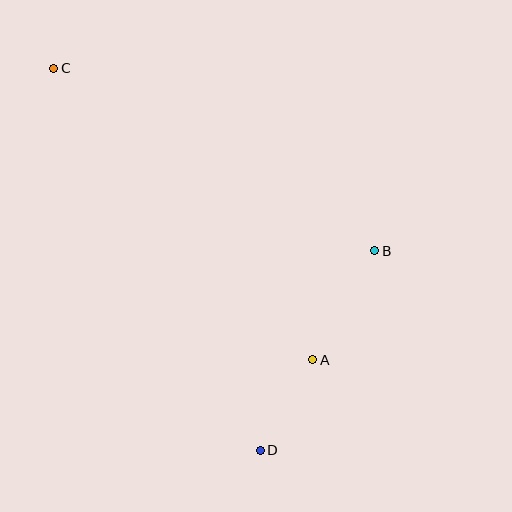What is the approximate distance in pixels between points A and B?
The distance between A and B is approximately 125 pixels.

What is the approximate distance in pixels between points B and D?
The distance between B and D is approximately 230 pixels.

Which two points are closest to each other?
Points A and D are closest to each other.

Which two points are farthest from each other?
Points C and D are farthest from each other.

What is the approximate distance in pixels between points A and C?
The distance between A and C is approximately 390 pixels.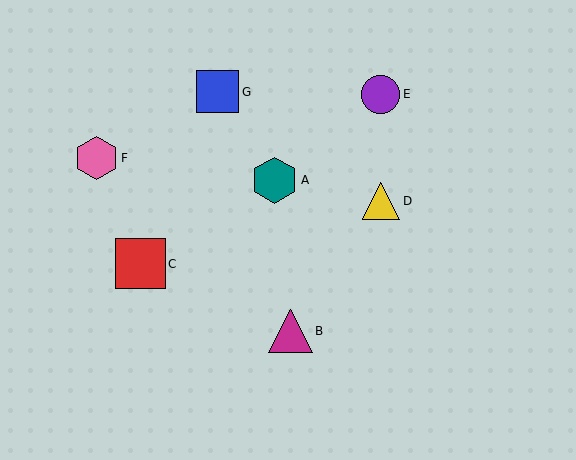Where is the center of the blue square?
The center of the blue square is at (218, 92).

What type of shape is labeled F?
Shape F is a pink hexagon.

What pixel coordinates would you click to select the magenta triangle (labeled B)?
Click at (291, 331) to select the magenta triangle B.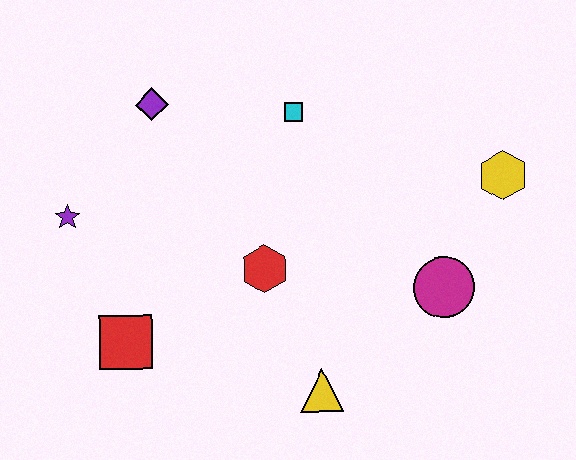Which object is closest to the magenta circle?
The yellow hexagon is closest to the magenta circle.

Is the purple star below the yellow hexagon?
Yes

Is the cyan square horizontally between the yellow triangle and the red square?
Yes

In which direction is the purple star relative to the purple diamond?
The purple star is below the purple diamond.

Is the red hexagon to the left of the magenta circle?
Yes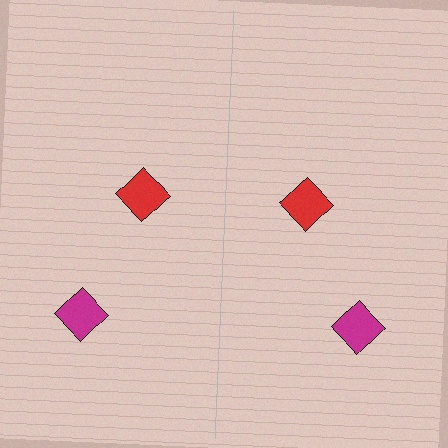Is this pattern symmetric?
Yes, this pattern has bilateral (reflection) symmetry.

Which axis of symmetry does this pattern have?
The pattern has a vertical axis of symmetry running through the center of the image.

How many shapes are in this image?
There are 4 shapes in this image.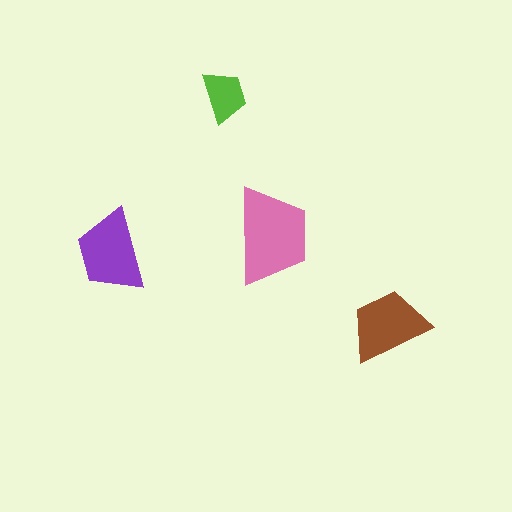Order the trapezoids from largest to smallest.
the pink one, the purple one, the brown one, the lime one.